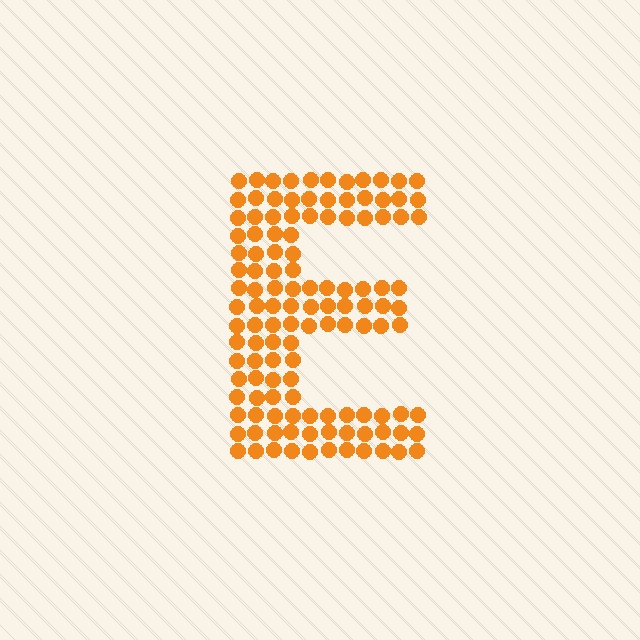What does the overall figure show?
The overall figure shows the letter E.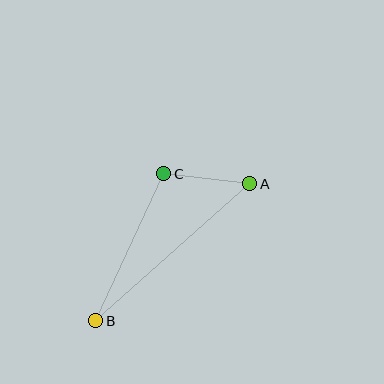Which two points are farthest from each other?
Points A and B are farthest from each other.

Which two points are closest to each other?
Points A and C are closest to each other.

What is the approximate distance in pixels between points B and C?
The distance between B and C is approximately 162 pixels.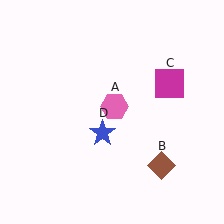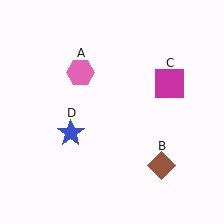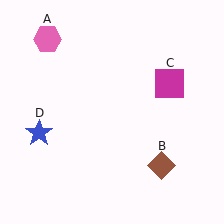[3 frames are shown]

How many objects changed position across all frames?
2 objects changed position: pink hexagon (object A), blue star (object D).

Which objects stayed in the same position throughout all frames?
Brown diamond (object B) and magenta square (object C) remained stationary.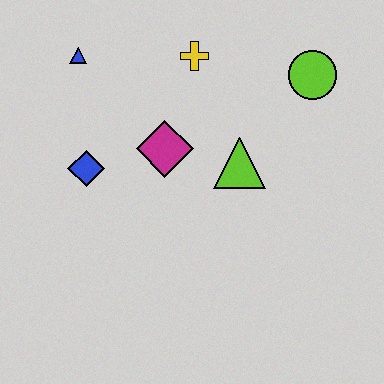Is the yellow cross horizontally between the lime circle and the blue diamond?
Yes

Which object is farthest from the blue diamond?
The lime circle is farthest from the blue diamond.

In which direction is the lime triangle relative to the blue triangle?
The lime triangle is to the right of the blue triangle.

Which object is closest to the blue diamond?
The magenta diamond is closest to the blue diamond.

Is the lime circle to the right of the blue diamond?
Yes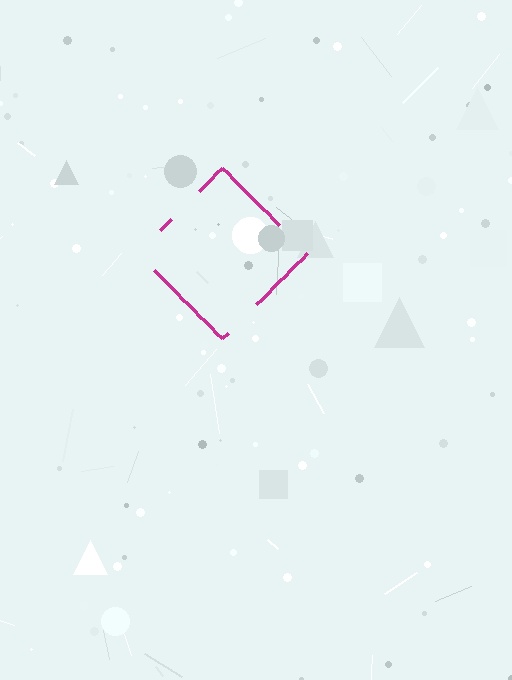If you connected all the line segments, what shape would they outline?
They would outline a diamond.